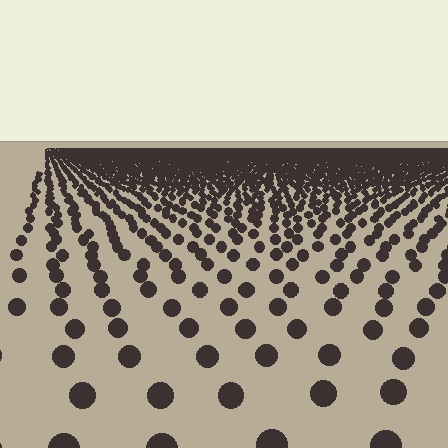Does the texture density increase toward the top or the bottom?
Density increases toward the top.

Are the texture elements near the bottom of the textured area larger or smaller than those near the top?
Larger. Near the bottom, elements are closer to the viewer and appear at a bigger on-screen size.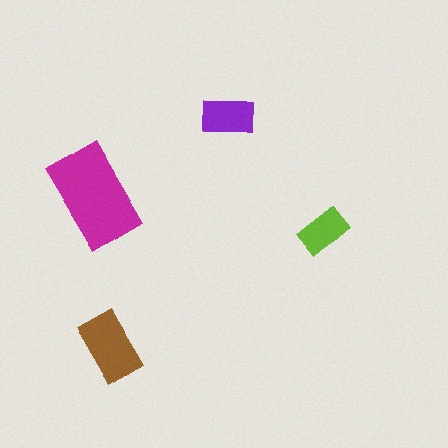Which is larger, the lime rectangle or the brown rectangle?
The brown one.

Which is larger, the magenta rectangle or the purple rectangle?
The magenta one.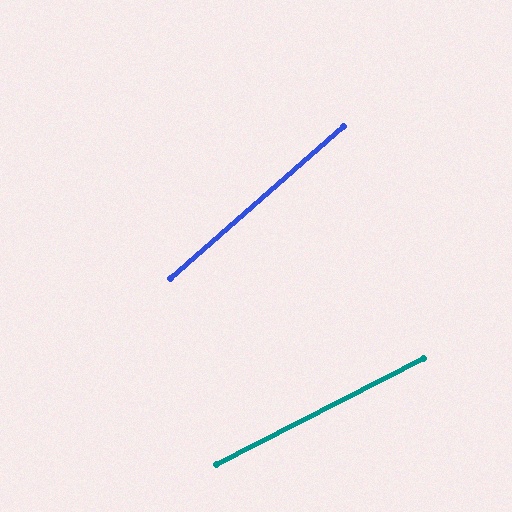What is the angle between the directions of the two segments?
Approximately 14 degrees.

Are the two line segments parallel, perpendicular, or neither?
Neither parallel nor perpendicular — they differ by about 14°.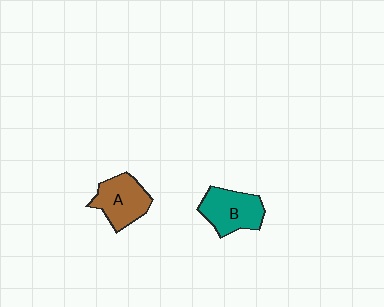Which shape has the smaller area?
Shape A (brown).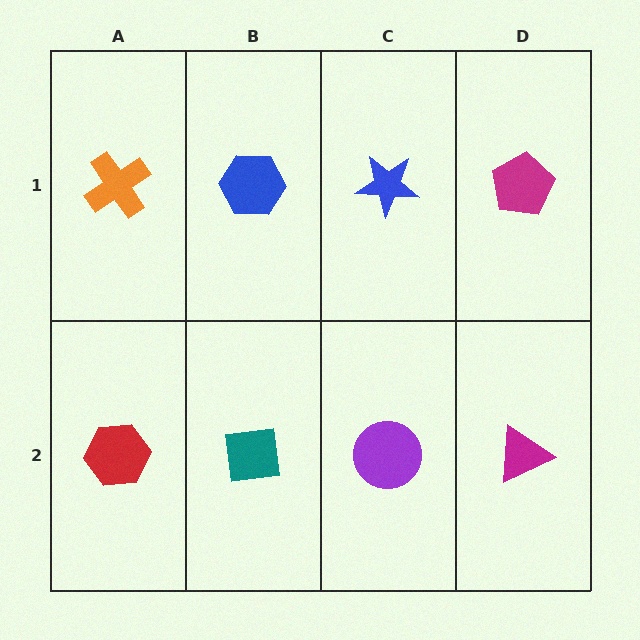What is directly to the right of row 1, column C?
A magenta pentagon.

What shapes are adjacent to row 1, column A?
A red hexagon (row 2, column A), a blue hexagon (row 1, column B).